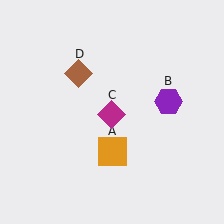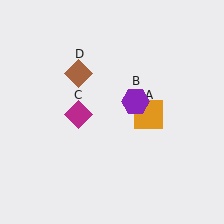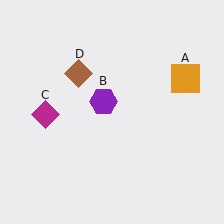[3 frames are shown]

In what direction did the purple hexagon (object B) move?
The purple hexagon (object B) moved left.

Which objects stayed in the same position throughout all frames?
Brown diamond (object D) remained stationary.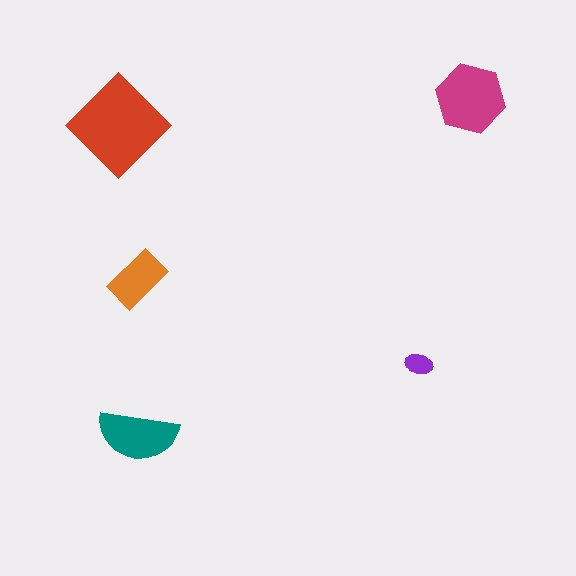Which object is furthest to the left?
The red diamond is leftmost.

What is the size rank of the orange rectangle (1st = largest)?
4th.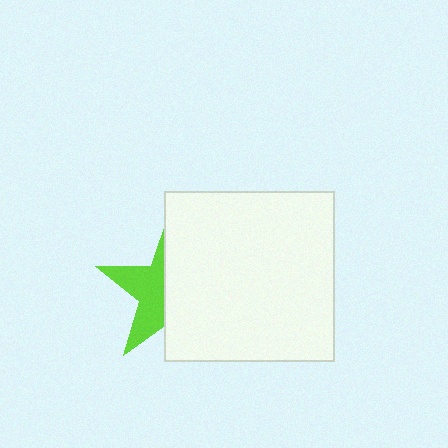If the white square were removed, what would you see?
You would see the complete lime star.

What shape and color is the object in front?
The object in front is a white square.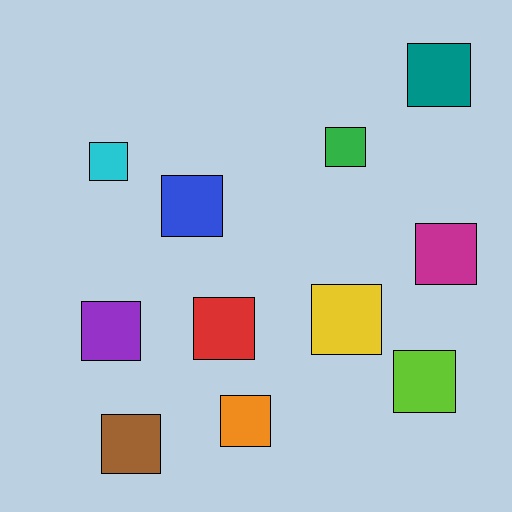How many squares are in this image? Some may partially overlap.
There are 11 squares.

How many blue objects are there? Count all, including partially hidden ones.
There is 1 blue object.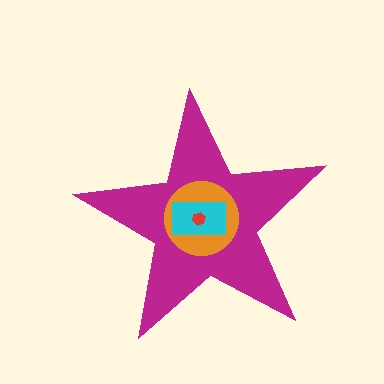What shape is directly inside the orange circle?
The cyan rectangle.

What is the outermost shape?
The magenta star.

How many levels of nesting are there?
4.